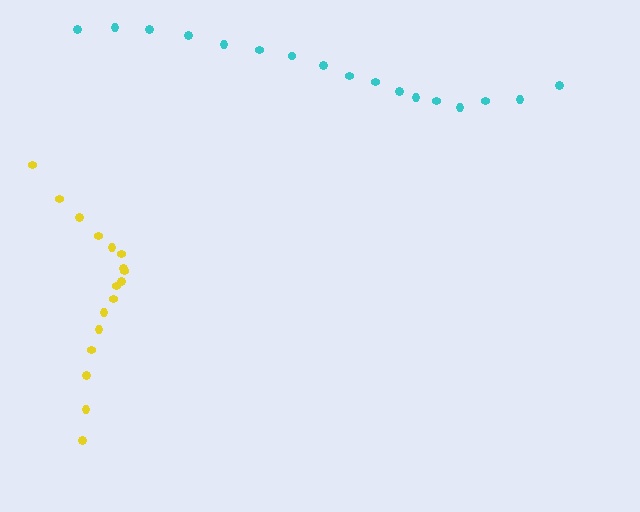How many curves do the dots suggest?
There are 2 distinct paths.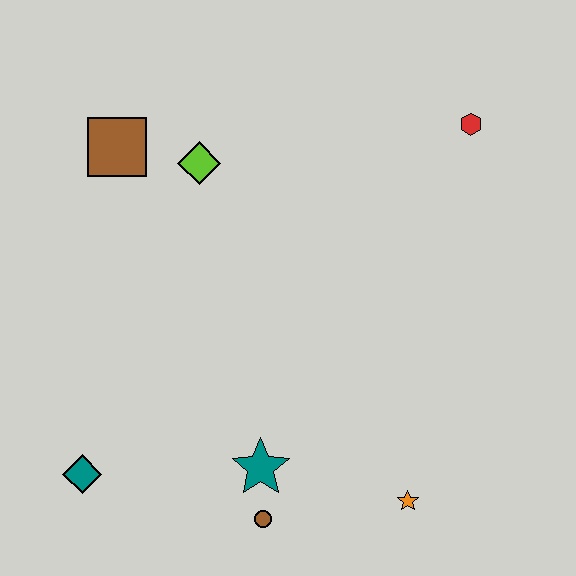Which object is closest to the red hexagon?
The lime diamond is closest to the red hexagon.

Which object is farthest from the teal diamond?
The red hexagon is farthest from the teal diamond.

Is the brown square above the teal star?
Yes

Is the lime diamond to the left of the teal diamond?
No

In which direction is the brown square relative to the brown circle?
The brown square is above the brown circle.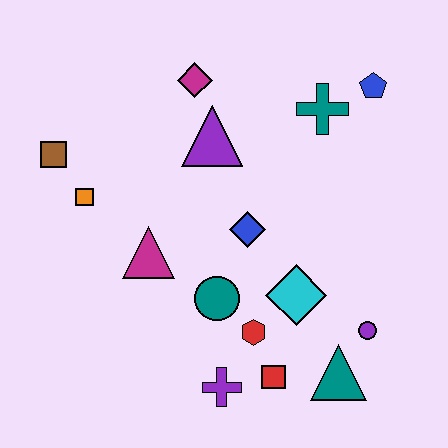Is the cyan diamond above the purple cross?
Yes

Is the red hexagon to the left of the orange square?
No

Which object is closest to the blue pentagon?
The teal cross is closest to the blue pentagon.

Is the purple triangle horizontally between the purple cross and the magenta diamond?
Yes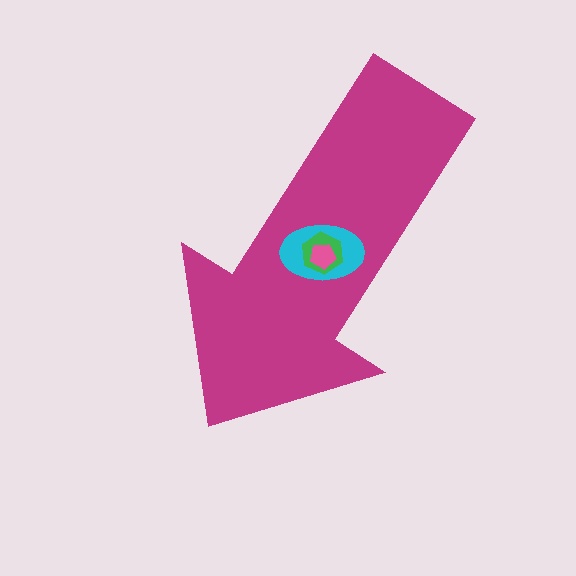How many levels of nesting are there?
4.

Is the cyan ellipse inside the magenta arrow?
Yes.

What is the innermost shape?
The pink pentagon.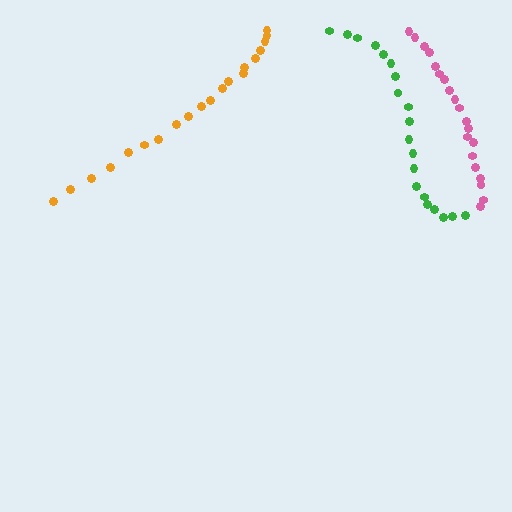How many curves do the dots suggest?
There are 3 distinct paths.